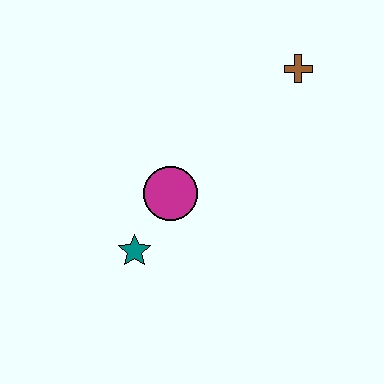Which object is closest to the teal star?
The magenta circle is closest to the teal star.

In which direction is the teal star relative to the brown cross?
The teal star is below the brown cross.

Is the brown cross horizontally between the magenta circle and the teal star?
No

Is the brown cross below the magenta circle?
No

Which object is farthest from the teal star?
The brown cross is farthest from the teal star.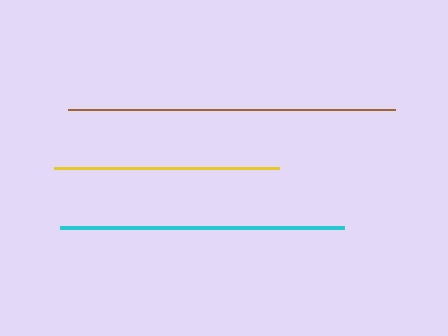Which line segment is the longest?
The brown line is the longest at approximately 327 pixels.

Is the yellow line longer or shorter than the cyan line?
The cyan line is longer than the yellow line.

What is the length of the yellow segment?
The yellow segment is approximately 225 pixels long.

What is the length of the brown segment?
The brown segment is approximately 327 pixels long.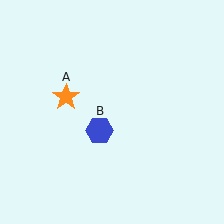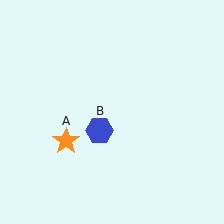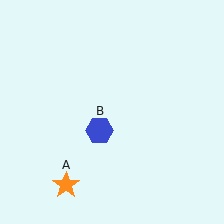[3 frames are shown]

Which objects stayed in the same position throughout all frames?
Blue hexagon (object B) remained stationary.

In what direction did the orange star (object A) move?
The orange star (object A) moved down.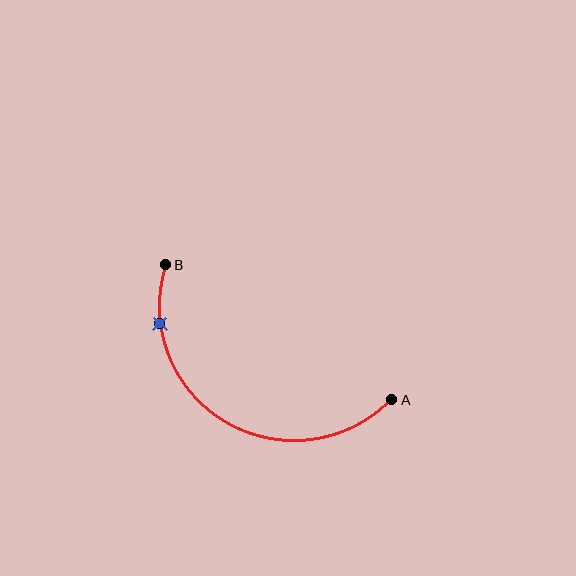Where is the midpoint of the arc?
The arc midpoint is the point on the curve farthest from the straight line joining A and B. It sits below that line.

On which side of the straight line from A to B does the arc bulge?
The arc bulges below the straight line connecting A and B.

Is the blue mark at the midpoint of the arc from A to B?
No. The blue mark lies on the arc but is closer to endpoint B. The arc midpoint would be at the point on the curve equidistant along the arc from both A and B.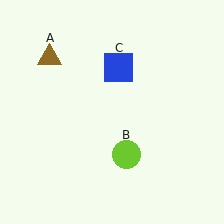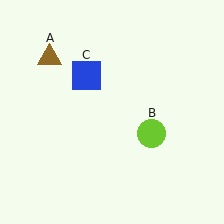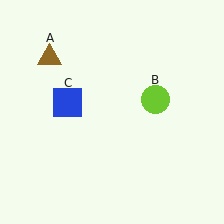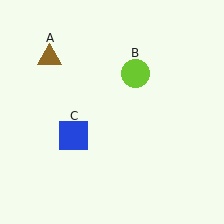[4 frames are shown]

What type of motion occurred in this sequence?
The lime circle (object B), blue square (object C) rotated counterclockwise around the center of the scene.